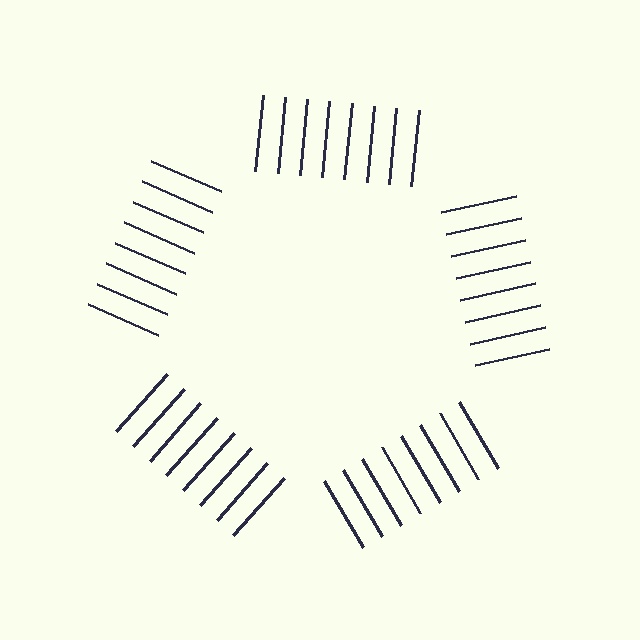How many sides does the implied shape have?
5 sides — the line-ends trace a pentagon.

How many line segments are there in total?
40 — 8 along each of the 5 edges.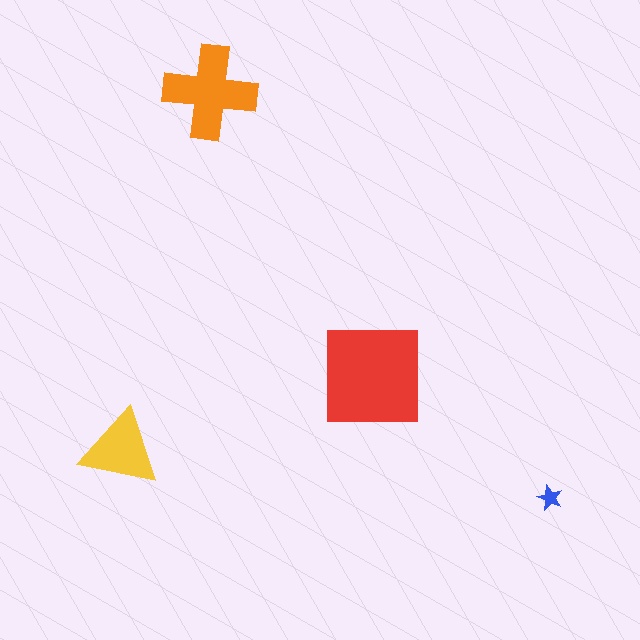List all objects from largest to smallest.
The red square, the orange cross, the yellow triangle, the blue star.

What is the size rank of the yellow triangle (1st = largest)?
3rd.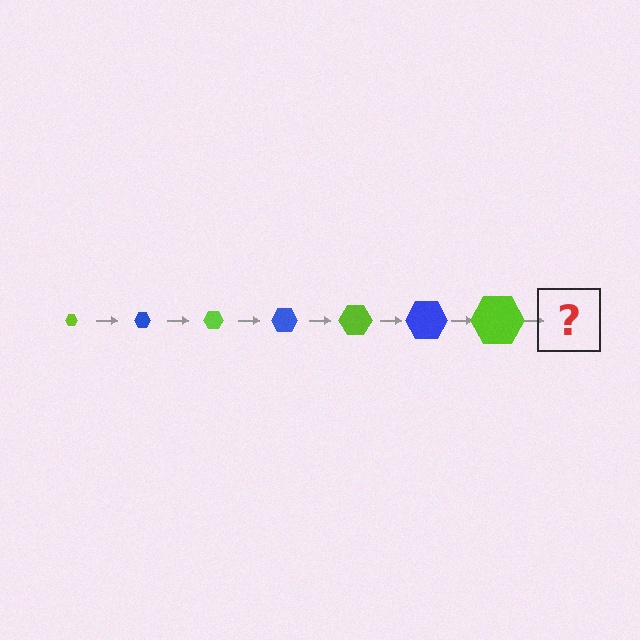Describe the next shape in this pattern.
It should be a blue hexagon, larger than the previous one.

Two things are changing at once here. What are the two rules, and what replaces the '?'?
The two rules are that the hexagon grows larger each step and the color cycles through lime and blue. The '?' should be a blue hexagon, larger than the previous one.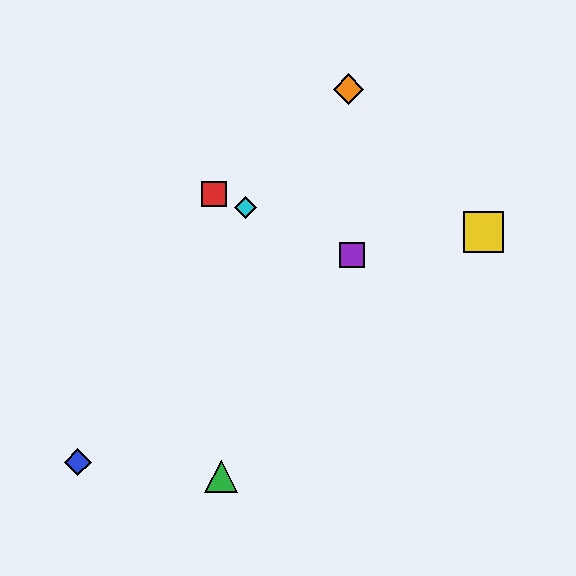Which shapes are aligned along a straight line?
The red square, the purple square, the cyan diamond are aligned along a straight line.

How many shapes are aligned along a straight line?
3 shapes (the red square, the purple square, the cyan diamond) are aligned along a straight line.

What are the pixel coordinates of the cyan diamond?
The cyan diamond is at (245, 208).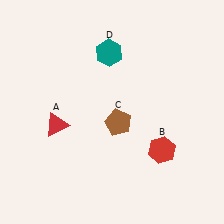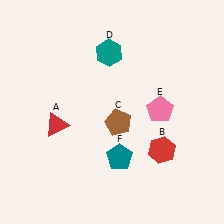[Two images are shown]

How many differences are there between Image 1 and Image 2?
There are 2 differences between the two images.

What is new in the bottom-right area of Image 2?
A teal pentagon (F) was added in the bottom-right area of Image 2.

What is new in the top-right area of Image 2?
A pink pentagon (E) was added in the top-right area of Image 2.